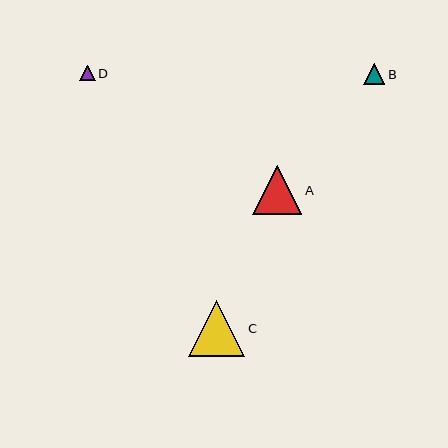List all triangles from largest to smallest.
From largest to smallest: C, A, B, D.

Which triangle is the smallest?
Triangle D is the smallest with a size of approximately 16 pixels.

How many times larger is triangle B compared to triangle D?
Triangle B is approximately 1.3 times the size of triangle D.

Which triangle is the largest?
Triangle C is the largest with a size of approximately 56 pixels.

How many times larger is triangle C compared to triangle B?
Triangle C is approximately 2.7 times the size of triangle B.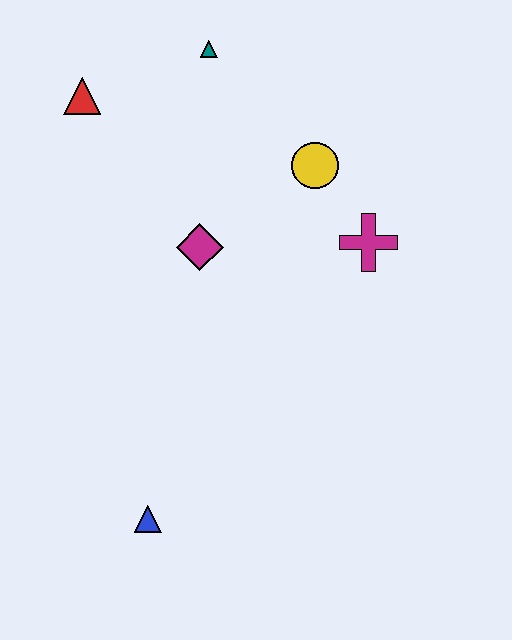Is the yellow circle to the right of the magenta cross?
No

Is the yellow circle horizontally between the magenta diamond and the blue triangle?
No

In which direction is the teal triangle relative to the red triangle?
The teal triangle is to the right of the red triangle.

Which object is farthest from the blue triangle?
The teal triangle is farthest from the blue triangle.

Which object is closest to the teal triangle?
The red triangle is closest to the teal triangle.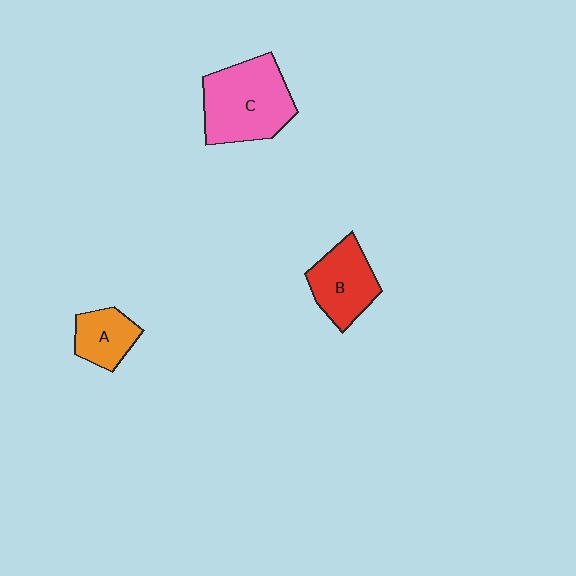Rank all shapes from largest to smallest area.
From largest to smallest: C (pink), B (red), A (orange).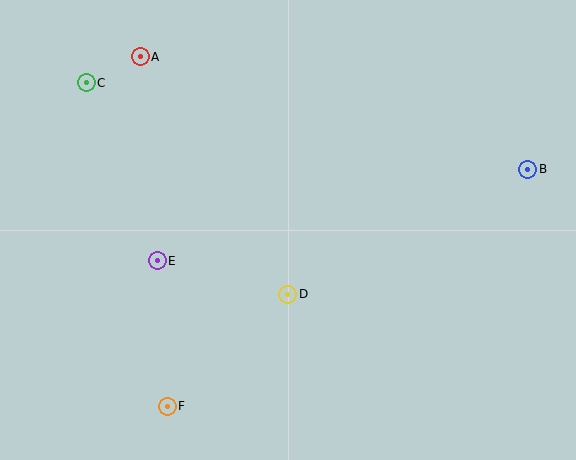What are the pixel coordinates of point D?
Point D is at (288, 294).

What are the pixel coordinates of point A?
Point A is at (140, 57).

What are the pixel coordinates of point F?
Point F is at (167, 406).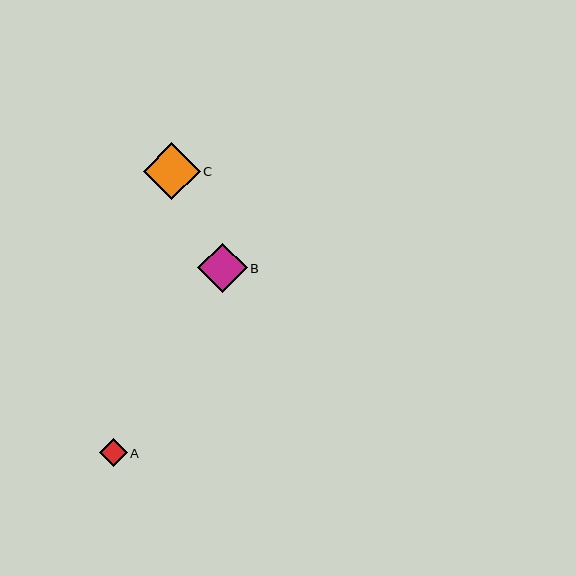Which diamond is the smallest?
Diamond A is the smallest with a size of approximately 28 pixels.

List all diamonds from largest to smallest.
From largest to smallest: C, B, A.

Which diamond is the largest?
Diamond C is the largest with a size of approximately 57 pixels.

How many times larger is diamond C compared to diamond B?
Diamond C is approximately 1.2 times the size of diamond B.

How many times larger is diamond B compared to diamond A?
Diamond B is approximately 1.7 times the size of diamond A.